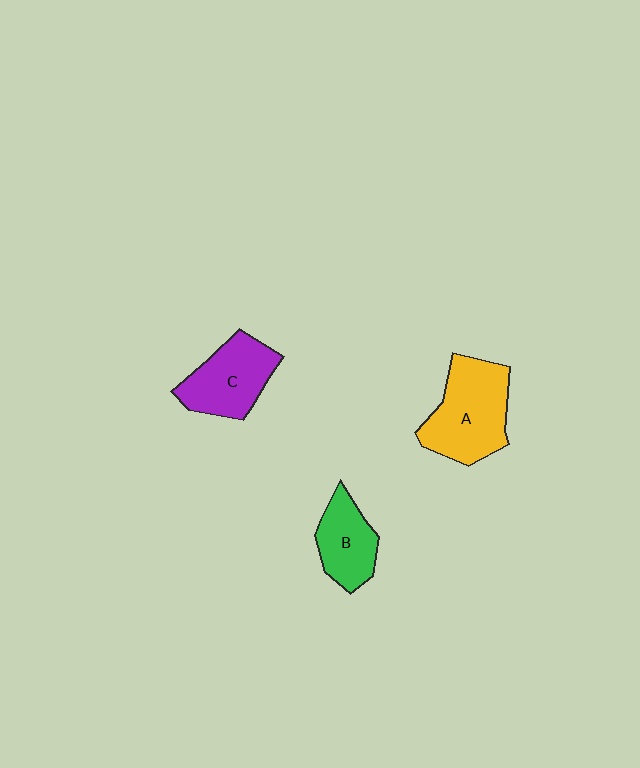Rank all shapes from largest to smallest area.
From largest to smallest: A (yellow), C (purple), B (green).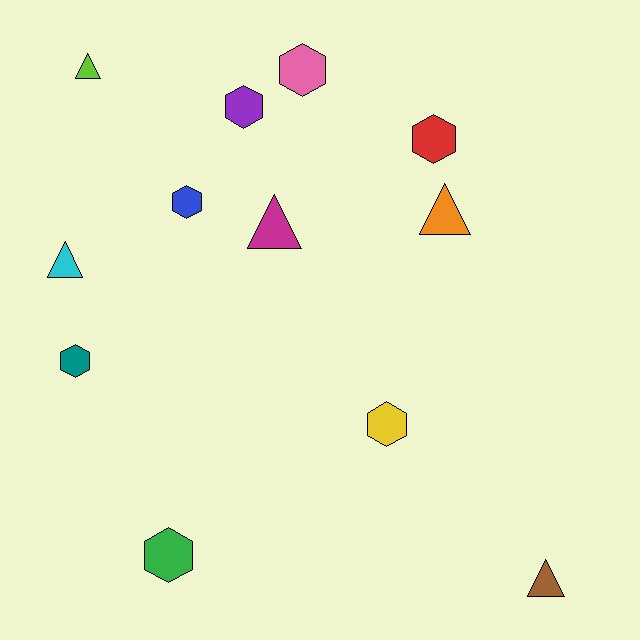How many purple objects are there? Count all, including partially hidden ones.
There is 1 purple object.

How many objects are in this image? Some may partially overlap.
There are 12 objects.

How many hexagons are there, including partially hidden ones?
There are 7 hexagons.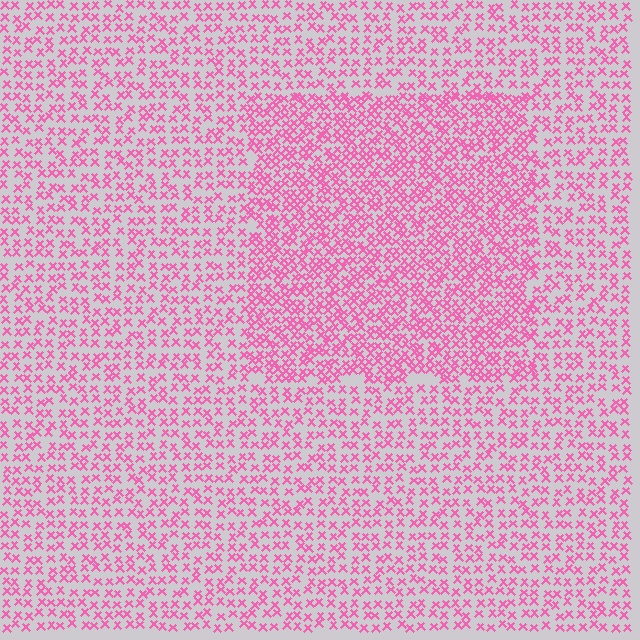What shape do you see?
I see a rectangle.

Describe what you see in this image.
The image contains small pink elements arranged at two different densities. A rectangle-shaped region is visible where the elements are more densely packed than the surrounding area.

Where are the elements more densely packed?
The elements are more densely packed inside the rectangle boundary.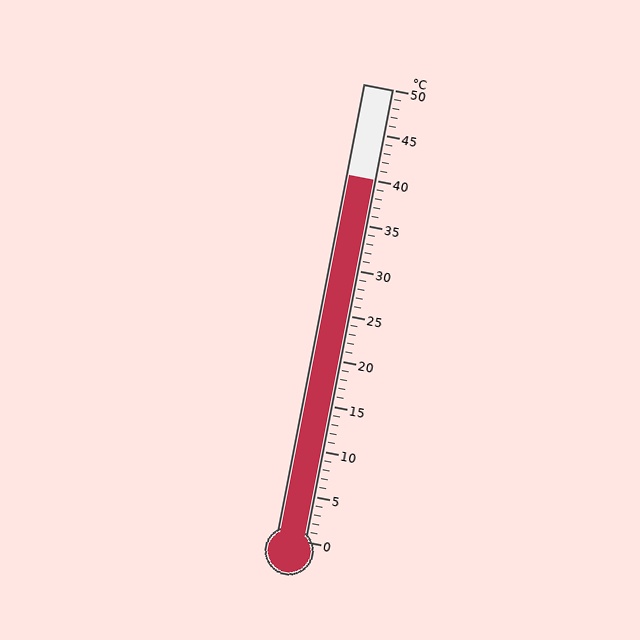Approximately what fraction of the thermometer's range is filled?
The thermometer is filled to approximately 80% of its range.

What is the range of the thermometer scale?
The thermometer scale ranges from 0°C to 50°C.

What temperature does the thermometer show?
The thermometer shows approximately 40°C.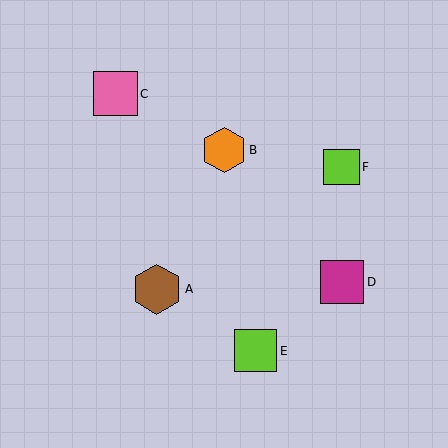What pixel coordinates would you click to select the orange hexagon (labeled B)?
Click at (224, 150) to select the orange hexagon B.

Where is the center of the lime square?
The center of the lime square is at (255, 351).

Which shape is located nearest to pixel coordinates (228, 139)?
The orange hexagon (labeled B) at (224, 150) is nearest to that location.